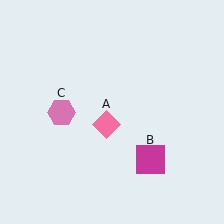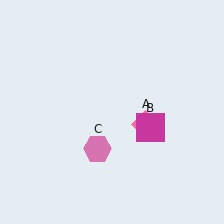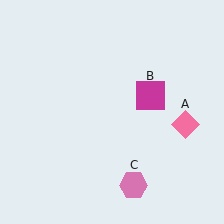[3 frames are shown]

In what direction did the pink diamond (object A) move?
The pink diamond (object A) moved right.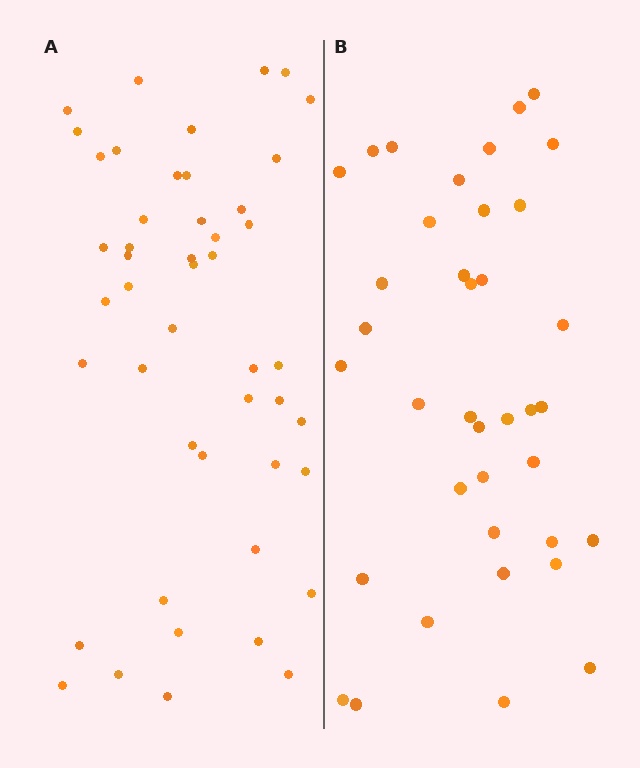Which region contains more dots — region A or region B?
Region A (the left region) has more dots.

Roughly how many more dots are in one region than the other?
Region A has roughly 8 or so more dots than region B.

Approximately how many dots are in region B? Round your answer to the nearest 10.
About 40 dots. (The exact count is 38, which rounds to 40.)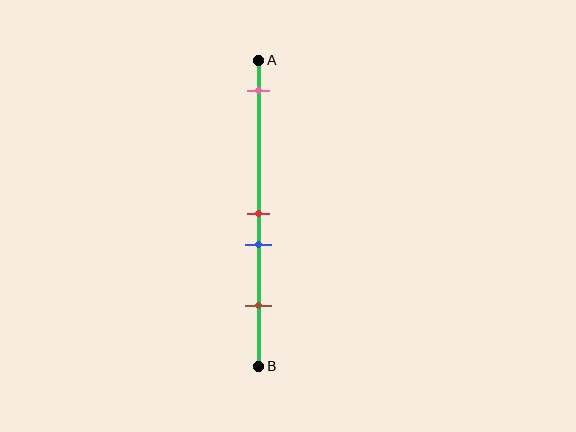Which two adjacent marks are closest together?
The red and blue marks are the closest adjacent pair.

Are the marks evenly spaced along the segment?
No, the marks are not evenly spaced.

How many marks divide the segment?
There are 4 marks dividing the segment.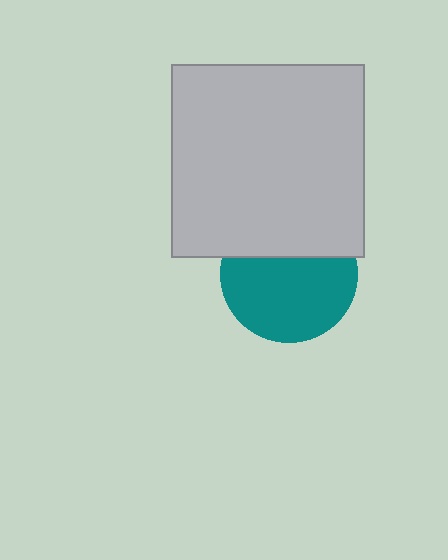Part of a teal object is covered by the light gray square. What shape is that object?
It is a circle.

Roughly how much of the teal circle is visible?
Most of it is visible (roughly 65%).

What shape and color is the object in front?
The object in front is a light gray square.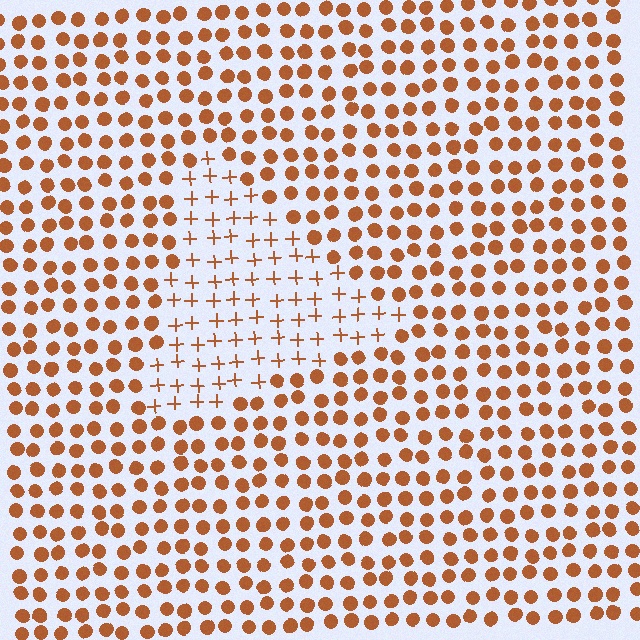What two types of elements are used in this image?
The image uses plus signs inside the triangle region and circles outside it.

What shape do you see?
I see a triangle.